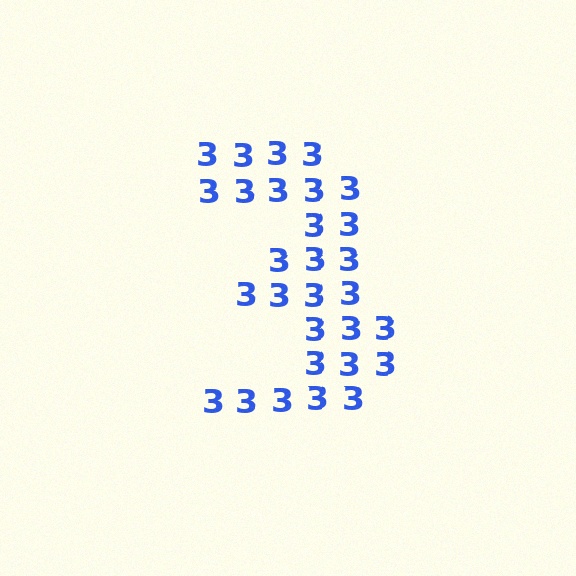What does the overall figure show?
The overall figure shows the digit 3.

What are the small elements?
The small elements are digit 3's.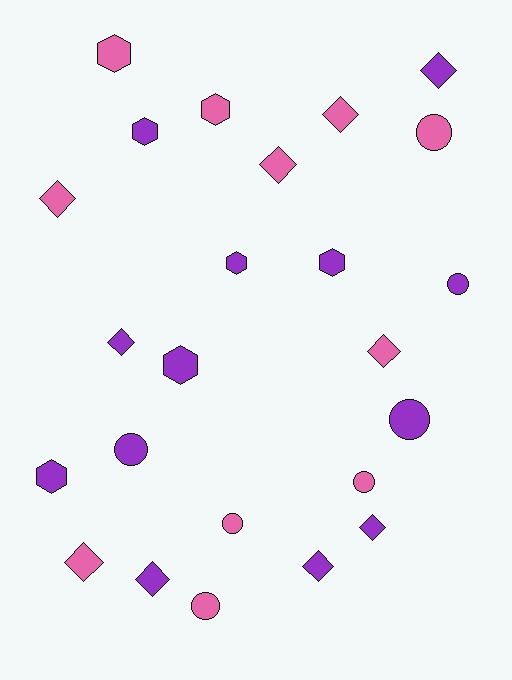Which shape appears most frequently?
Diamond, with 10 objects.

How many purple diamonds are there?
There are 5 purple diamonds.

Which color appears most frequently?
Purple, with 13 objects.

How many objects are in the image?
There are 24 objects.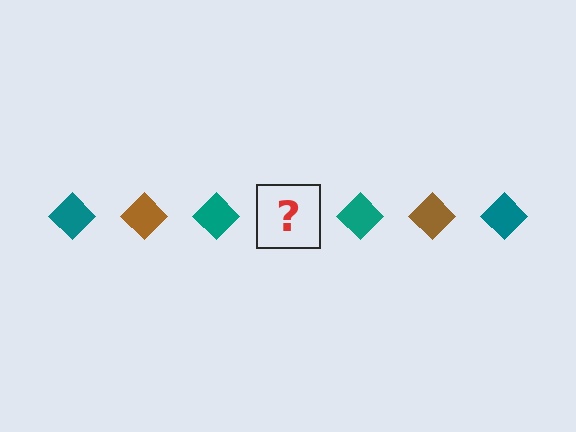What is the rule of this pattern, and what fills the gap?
The rule is that the pattern cycles through teal, brown diamonds. The gap should be filled with a brown diamond.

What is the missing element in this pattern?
The missing element is a brown diamond.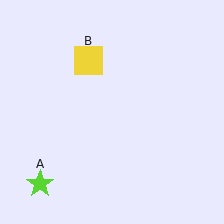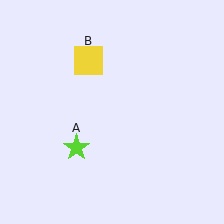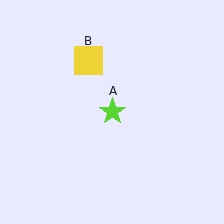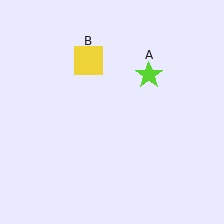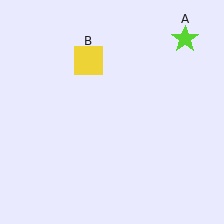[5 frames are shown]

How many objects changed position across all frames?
1 object changed position: lime star (object A).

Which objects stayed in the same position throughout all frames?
Yellow square (object B) remained stationary.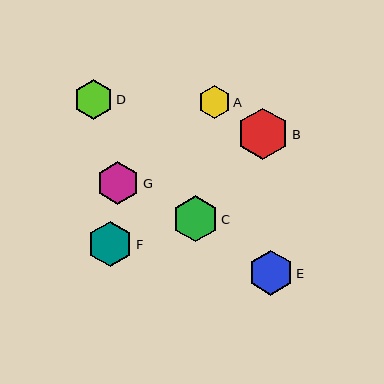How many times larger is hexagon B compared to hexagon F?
Hexagon B is approximately 1.1 times the size of hexagon F.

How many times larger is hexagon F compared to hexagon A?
Hexagon F is approximately 1.4 times the size of hexagon A.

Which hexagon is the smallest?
Hexagon A is the smallest with a size of approximately 32 pixels.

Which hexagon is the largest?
Hexagon B is the largest with a size of approximately 52 pixels.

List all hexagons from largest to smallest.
From largest to smallest: B, C, F, E, G, D, A.